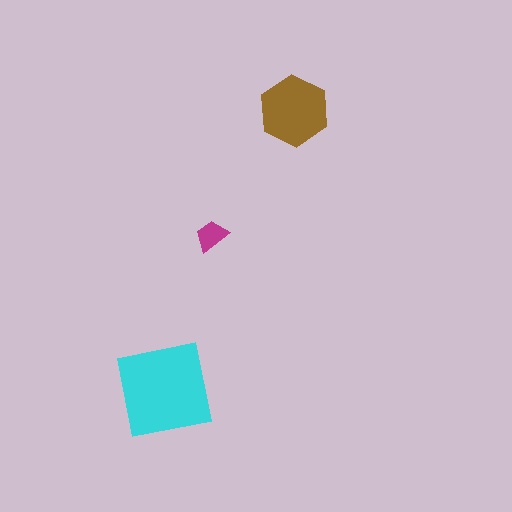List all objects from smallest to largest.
The magenta trapezoid, the brown hexagon, the cyan square.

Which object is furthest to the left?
The cyan square is leftmost.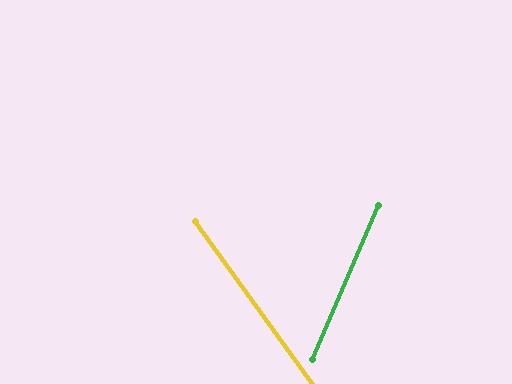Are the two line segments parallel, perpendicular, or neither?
Neither parallel nor perpendicular — they differ by about 59°.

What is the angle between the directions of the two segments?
Approximately 59 degrees.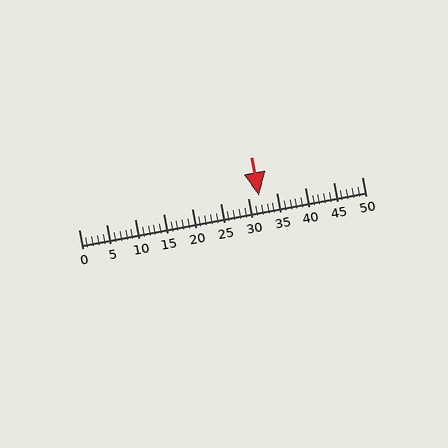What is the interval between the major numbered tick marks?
The major tick marks are spaced 5 units apart.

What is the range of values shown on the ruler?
The ruler shows values from 0 to 50.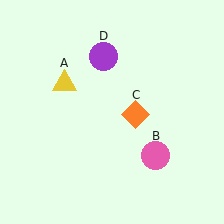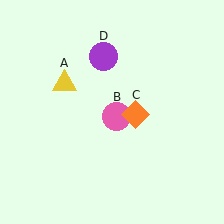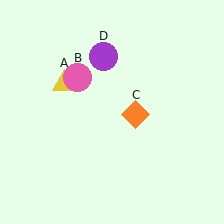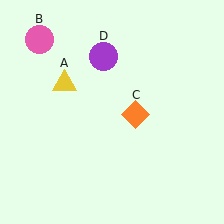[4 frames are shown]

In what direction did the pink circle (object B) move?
The pink circle (object B) moved up and to the left.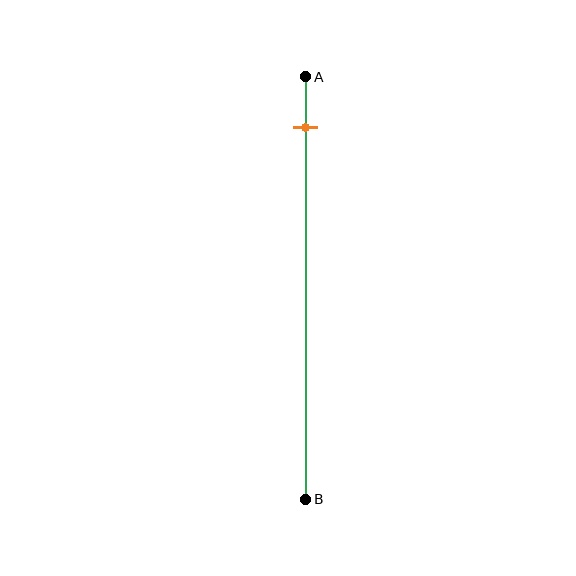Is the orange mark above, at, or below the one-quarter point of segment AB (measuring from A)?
The orange mark is above the one-quarter point of segment AB.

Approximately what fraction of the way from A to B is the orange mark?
The orange mark is approximately 10% of the way from A to B.